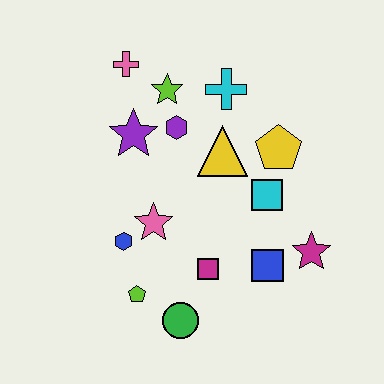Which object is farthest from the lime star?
The green circle is farthest from the lime star.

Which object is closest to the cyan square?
The yellow pentagon is closest to the cyan square.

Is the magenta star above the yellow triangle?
No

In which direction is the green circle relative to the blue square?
The green circle is to the left of the blue square.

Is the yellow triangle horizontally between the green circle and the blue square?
Yes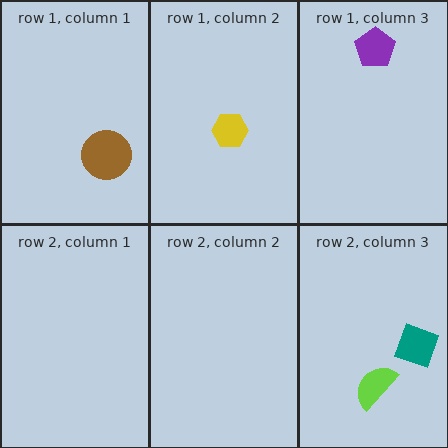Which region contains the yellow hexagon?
The row 1, column 2 region.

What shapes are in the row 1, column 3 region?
The purple pentagon.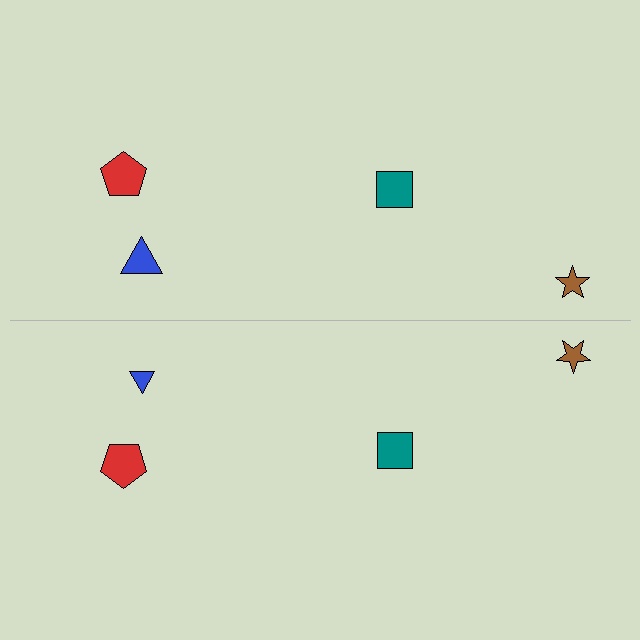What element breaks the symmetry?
The blue triangle on the bottom side has a different size than its mirror counterpart.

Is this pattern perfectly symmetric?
No, the pattern is not perfectly symmetric. The blue triangle on the bottom side has a different size than its mirror counterpart.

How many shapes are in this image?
There are 8 shapes in this image.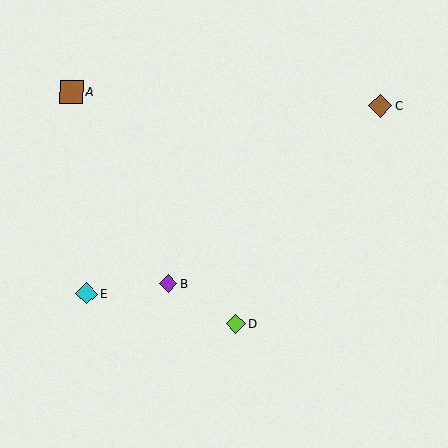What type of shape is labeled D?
Shape D is a lime diamond.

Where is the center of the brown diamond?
The center of the brown diamond is at (381, 106).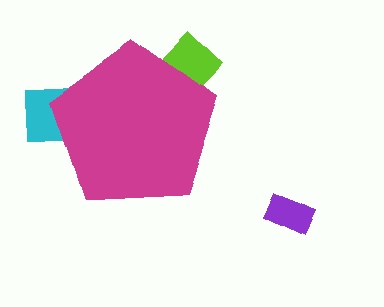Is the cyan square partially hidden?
Yes, the cyan square is partially hidden behind the magenta pentagon.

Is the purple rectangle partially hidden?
No, the purple rectangle is fully visible.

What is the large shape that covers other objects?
A magenta pentagon.